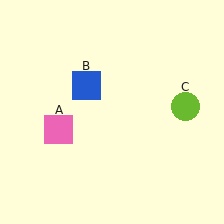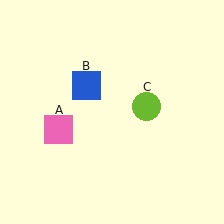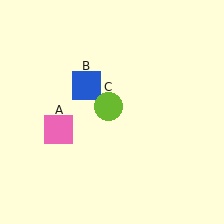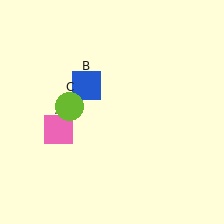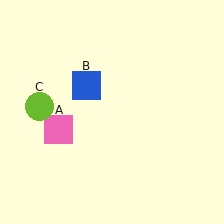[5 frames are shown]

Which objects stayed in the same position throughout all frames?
Pink square (object A) and blue square (object B) remained stationary.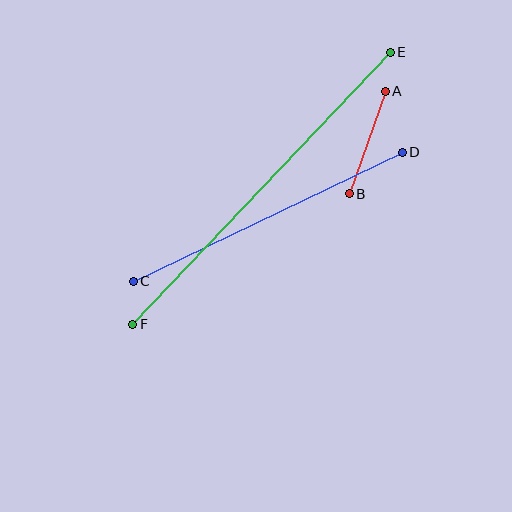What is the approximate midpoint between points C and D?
The midpoint is at approximately (268, 217) pixels.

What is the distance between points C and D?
The distance is approximately 298 pixels.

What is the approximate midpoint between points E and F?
The midpoint is at approximately (261, 188) pixels.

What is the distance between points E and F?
The distance is approximately 375 pixels.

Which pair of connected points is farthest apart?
Points E and F are farthest apart.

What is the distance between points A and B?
The distance is approximately 109 pixels.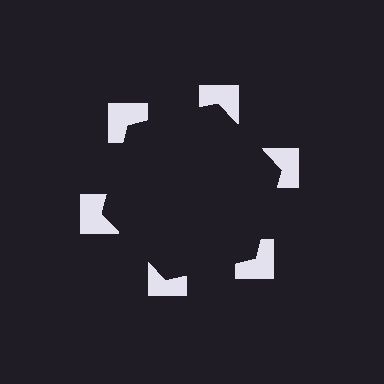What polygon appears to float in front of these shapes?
An illusory hexagon — its edges are inferred from the aligned wedge cuts in the notched squares, not physically drawn.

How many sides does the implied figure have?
6 sides.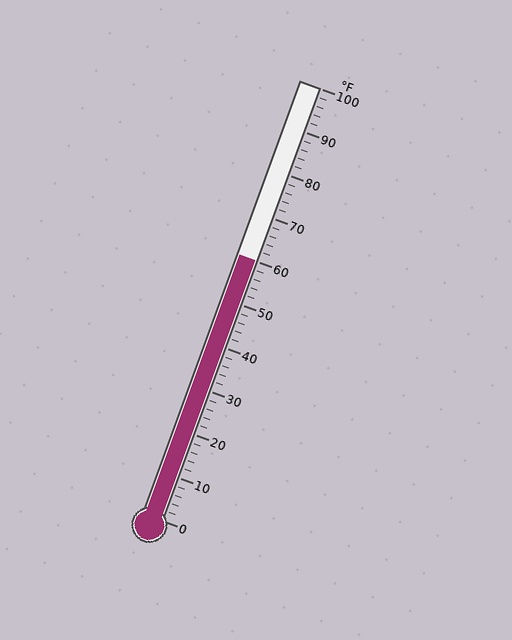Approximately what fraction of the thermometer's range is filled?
The thermometer is filled to approximately 60% of its range.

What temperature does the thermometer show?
The thermometer shows approximately 60°F.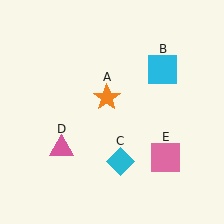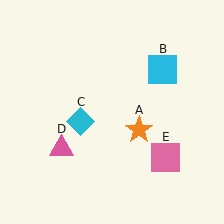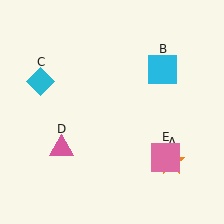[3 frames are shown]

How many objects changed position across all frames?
2 objects changed position: orange star (object A), cyan diamond (object C).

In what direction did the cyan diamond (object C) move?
The cyan diamond (object C) moved up and to the left.